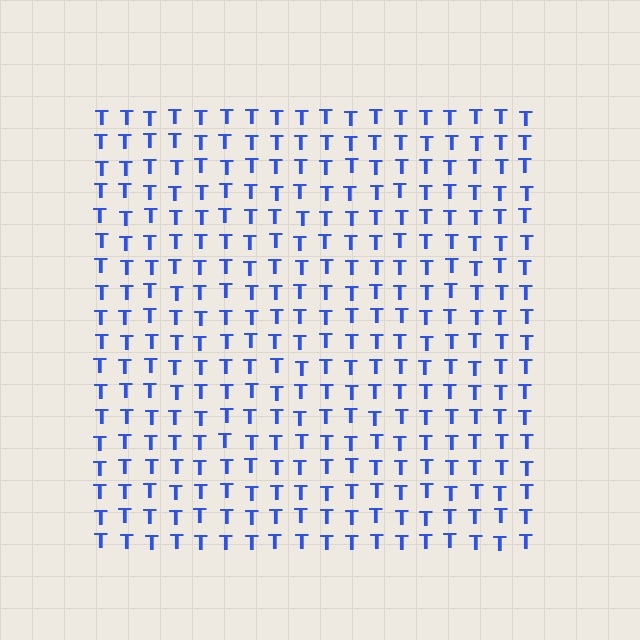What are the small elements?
The small elements are letter T's.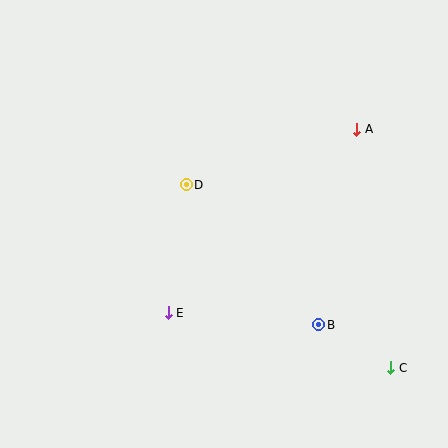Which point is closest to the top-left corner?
Point D is closest to the top-left corner.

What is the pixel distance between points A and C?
The distance between A and C is 241 pixels.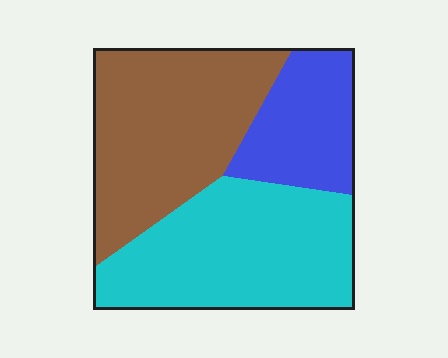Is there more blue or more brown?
Brown.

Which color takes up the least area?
Blue, at roughly 20%.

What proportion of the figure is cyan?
Cyan takes up about two fifths (2/5) of the figure.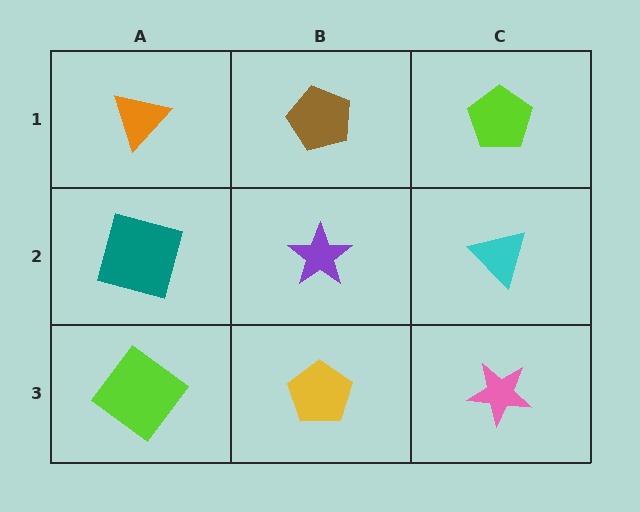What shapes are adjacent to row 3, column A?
A teal square (row 2, column A), a yellow pentagon (row 3, column B).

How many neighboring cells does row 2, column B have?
4.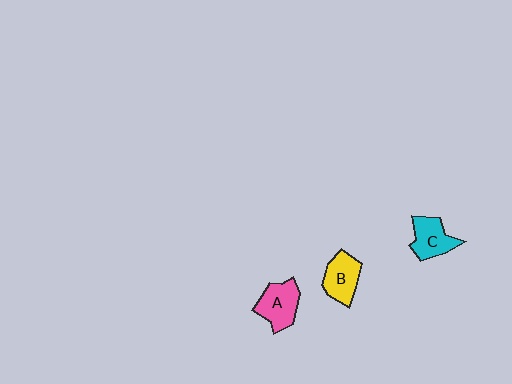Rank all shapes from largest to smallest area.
From largest to smallest: A (pink), B (yellow), C (cyan).